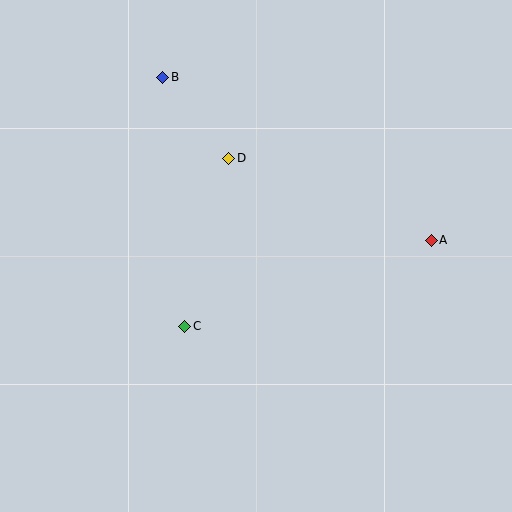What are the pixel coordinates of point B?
Point B is at (163, 77).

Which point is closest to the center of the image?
Point C at (185, 326) is closest to the center.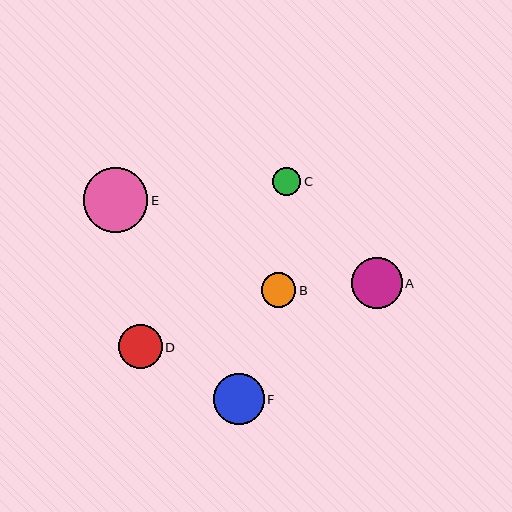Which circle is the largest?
Circle E is the largest with a size of approximately 65 pixels.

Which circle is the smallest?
Circle C is the smallest with a size of approximately 28 pixels.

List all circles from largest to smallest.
From largest to smallest: E, F, A, D, B, C.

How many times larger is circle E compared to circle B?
Circle E is approximately 1.9 times the size of circle B.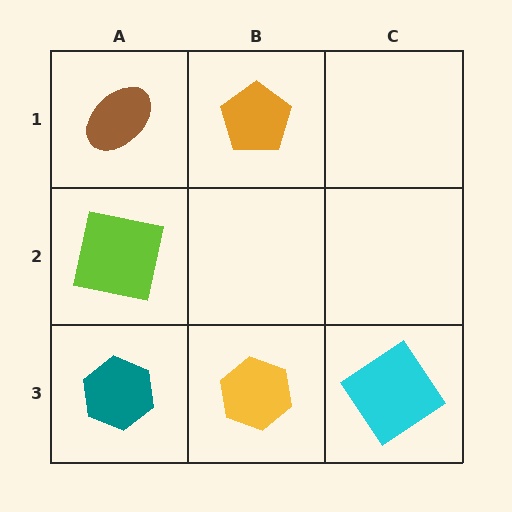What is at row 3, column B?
A yellow hexagon.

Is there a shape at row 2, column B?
No, that cell is empty.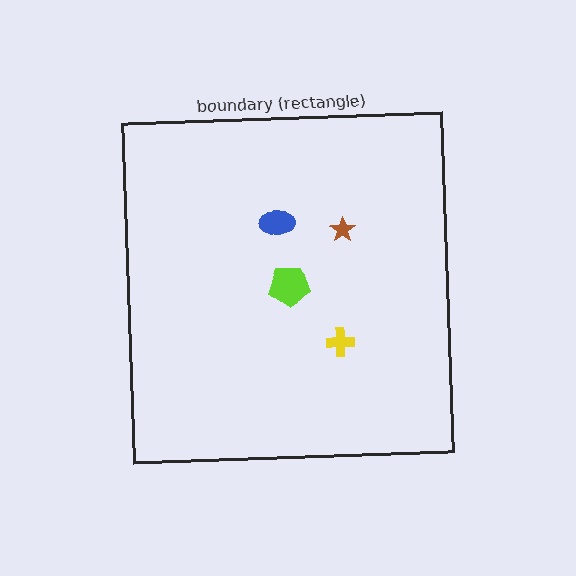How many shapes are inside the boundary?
4 inside, 0 outside.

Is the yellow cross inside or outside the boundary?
Inside.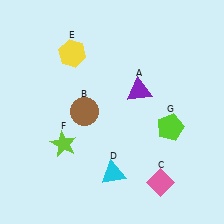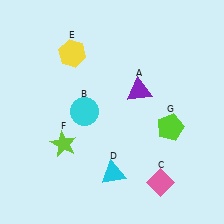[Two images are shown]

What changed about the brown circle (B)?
In Image 1, B is brown. In Image 2, it changed to cyan.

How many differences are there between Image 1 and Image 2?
There is 1 difference between the two images.